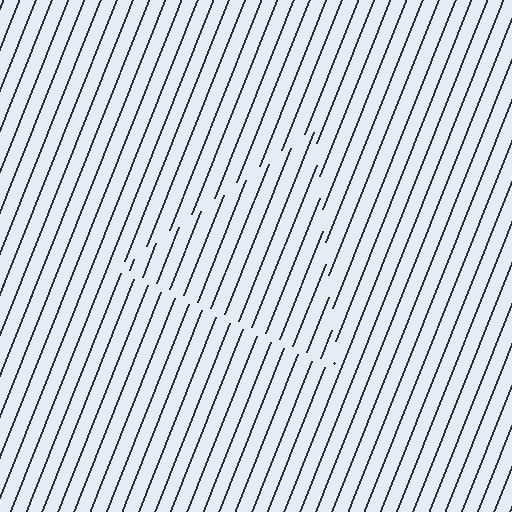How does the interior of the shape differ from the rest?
The interior of the shape contains the same grating, shifted by half a period — the contour is defined by the phase discontinuity where line-ends from the inner and outer gratings abut.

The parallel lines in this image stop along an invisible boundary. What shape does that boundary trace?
An illusory triangle. The interior of the shape contains the same grating, shifted by half a period — the contour is defined by the phase discontinuity where line-ends from the inner and outer gratings abut.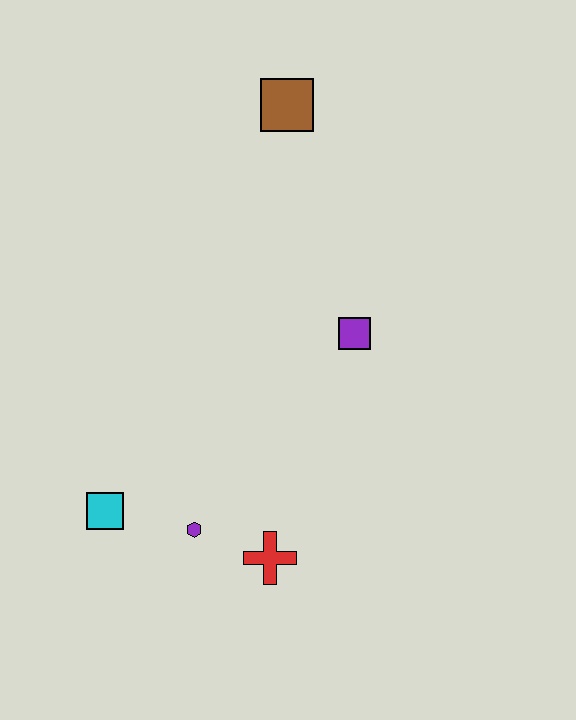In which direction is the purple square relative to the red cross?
The purple square is above the red cross.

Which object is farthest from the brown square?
The red cross is farthest from the brown square.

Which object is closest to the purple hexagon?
The red cross is closest to the purple hexagon.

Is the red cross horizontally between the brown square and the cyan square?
Yes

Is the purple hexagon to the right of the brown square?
No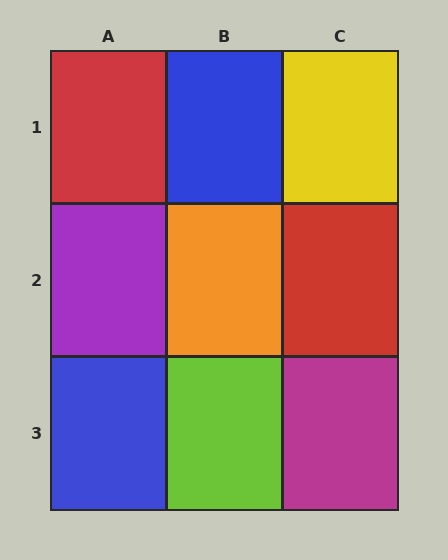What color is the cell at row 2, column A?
Purple.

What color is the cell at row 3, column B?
Lime.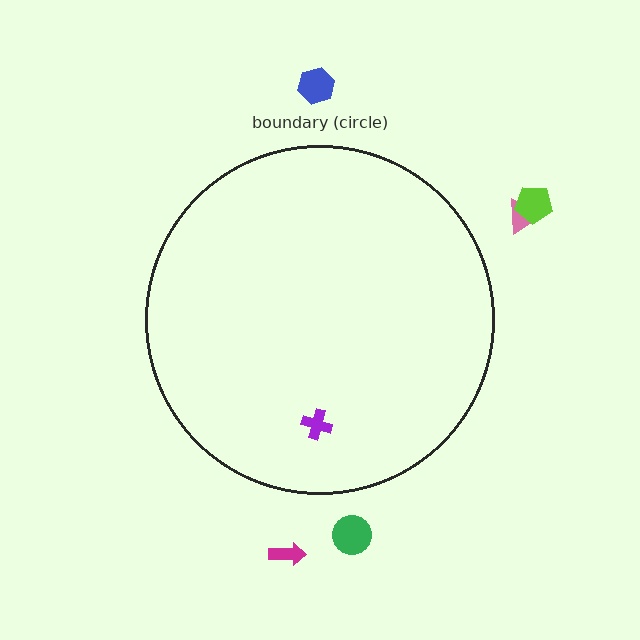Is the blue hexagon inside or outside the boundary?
Outside.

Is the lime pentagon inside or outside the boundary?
Outside.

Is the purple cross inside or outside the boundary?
Inside.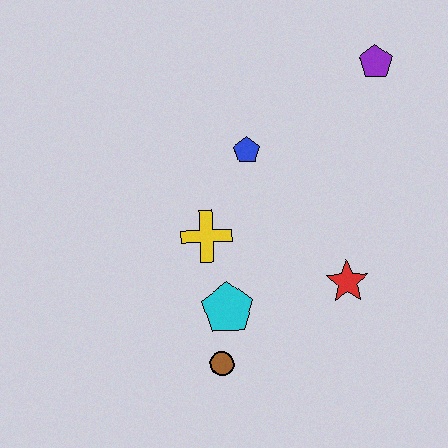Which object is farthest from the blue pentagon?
The brown circle is farthest from the blue pentagon.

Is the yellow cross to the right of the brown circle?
No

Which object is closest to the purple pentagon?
The blue pentagon is closest to the purple pentagon.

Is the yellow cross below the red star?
No